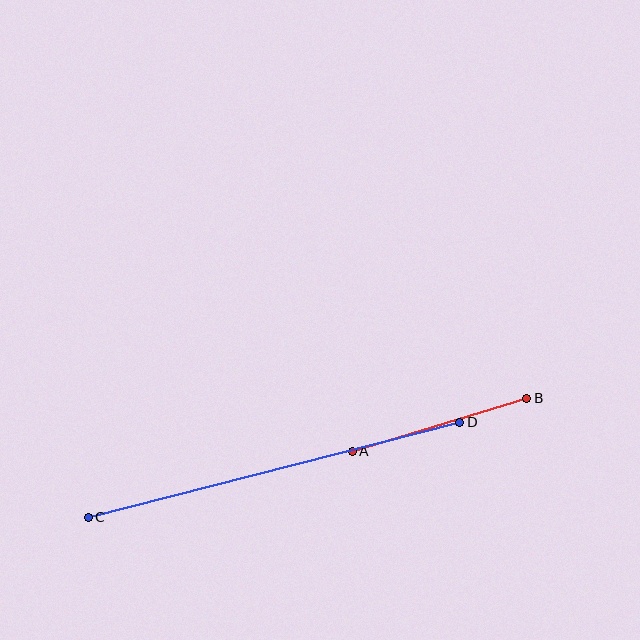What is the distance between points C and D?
The distance is approximately 384 pixels.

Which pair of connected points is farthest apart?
Points C and D are farthest apart.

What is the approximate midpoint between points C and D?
The midpoint is at approximately (274, 470) pixels.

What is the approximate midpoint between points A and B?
The midpoint is at approximately (440, 425) pixels.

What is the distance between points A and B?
The distance is approximately 183 pixels.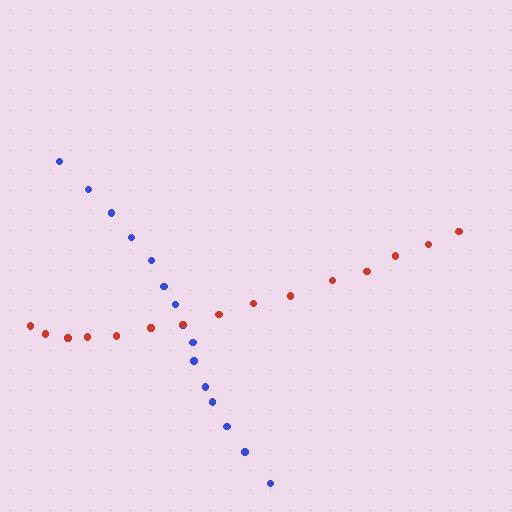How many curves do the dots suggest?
There are 2 distinct paths.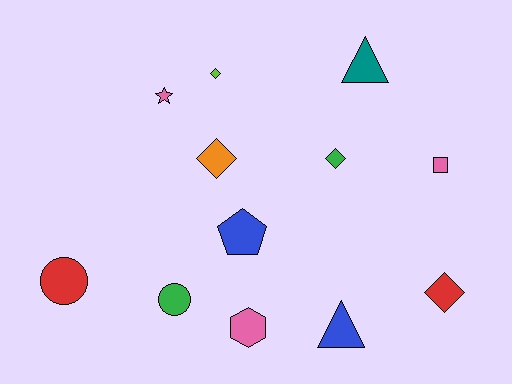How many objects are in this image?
There are 12 objects.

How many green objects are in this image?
There are 2 green objects.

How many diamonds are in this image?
There are 4 diamonds.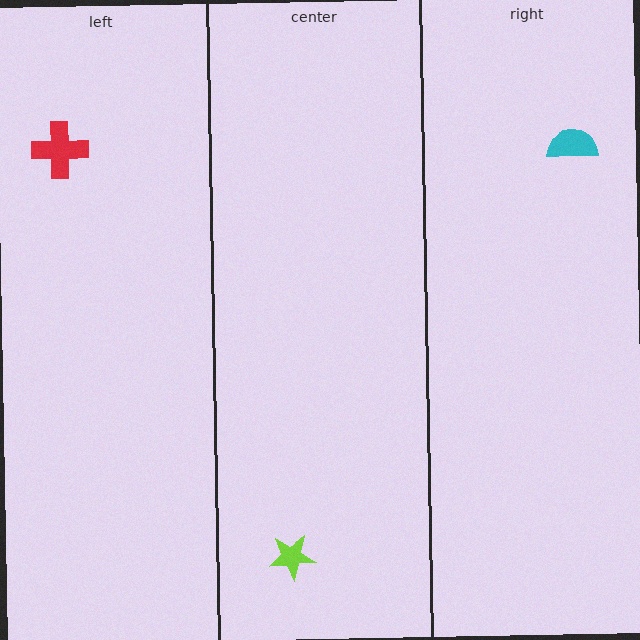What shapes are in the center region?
The lime star.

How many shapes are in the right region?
1.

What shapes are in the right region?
The cyan semicircle.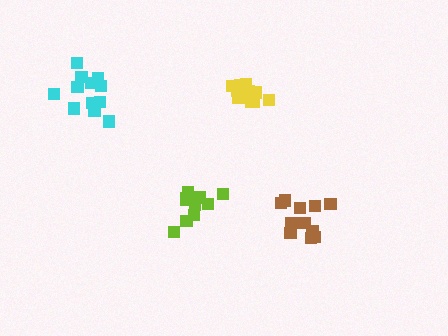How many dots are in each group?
Group 1: 11 dots, Group 2: 10 dots, Group 3: 12 dots, Group 4: 11 dots (44 total).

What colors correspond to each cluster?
The clusters are colored: brown, yellow, cyan, lime.